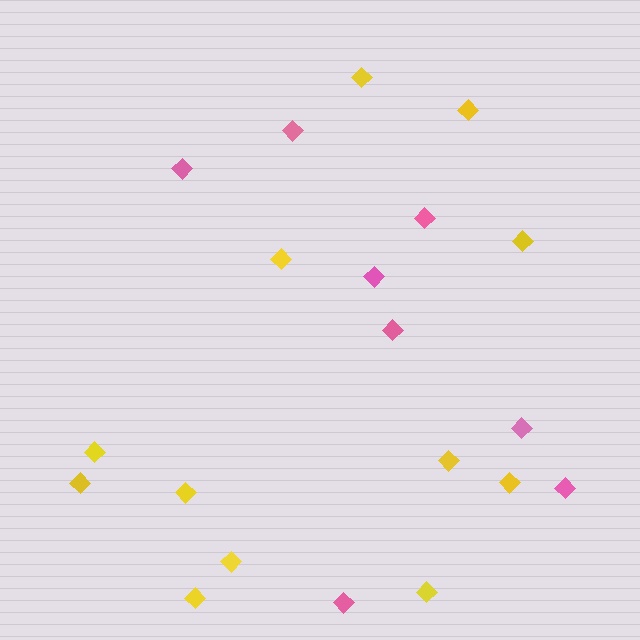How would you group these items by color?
There are 2 groups: one group of yellow diamonds (12) and one group of pink diamonds (8).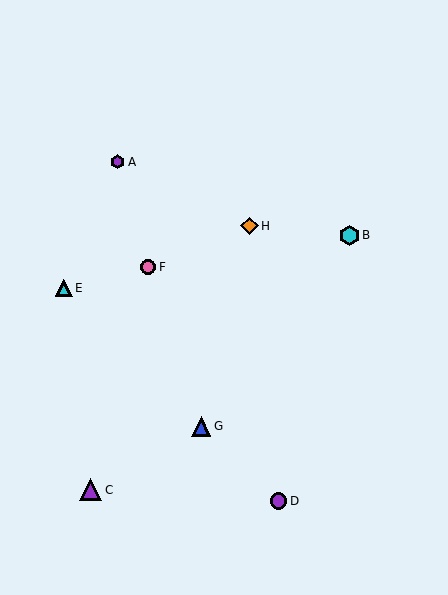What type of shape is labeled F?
Shape F is a pink circle.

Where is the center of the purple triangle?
The center of the purple triangle is at (91, 490).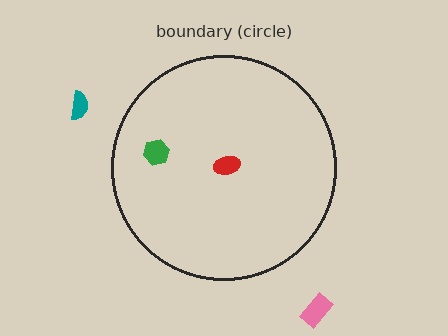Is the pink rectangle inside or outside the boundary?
Outside.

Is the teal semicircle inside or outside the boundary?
Outside.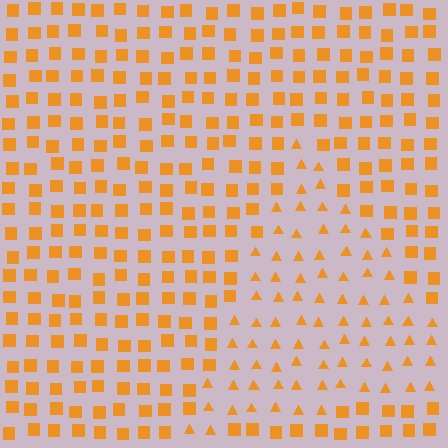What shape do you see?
I see a triangle.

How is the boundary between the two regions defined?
The boundary is defined by a change in element shape: triangles inside vs. squares outside. All elements share the same color and spacing.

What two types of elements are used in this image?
The image uses triangles inside the triangle region and squares outside it.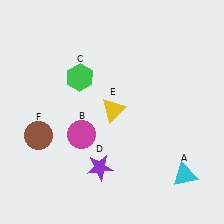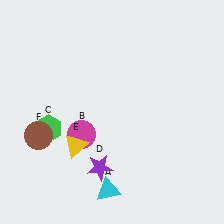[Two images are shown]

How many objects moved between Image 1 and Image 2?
3 objects moved between the two images.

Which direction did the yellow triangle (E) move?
The yellow triangle (E) moved left.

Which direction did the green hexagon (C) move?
The green hexagon (C) moved down.